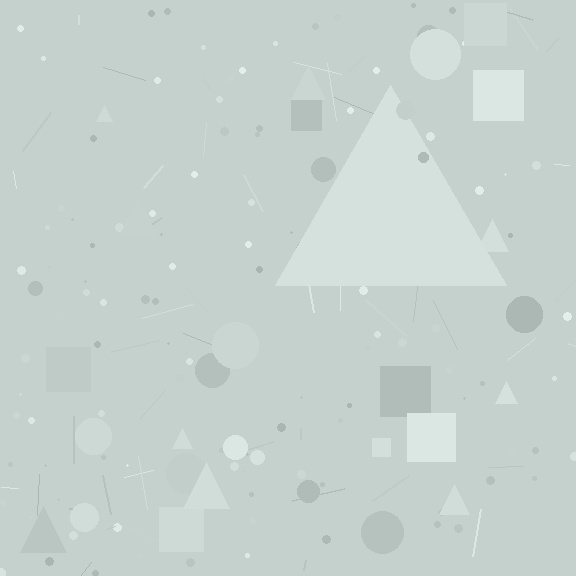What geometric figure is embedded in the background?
A triangle is embedded in the background.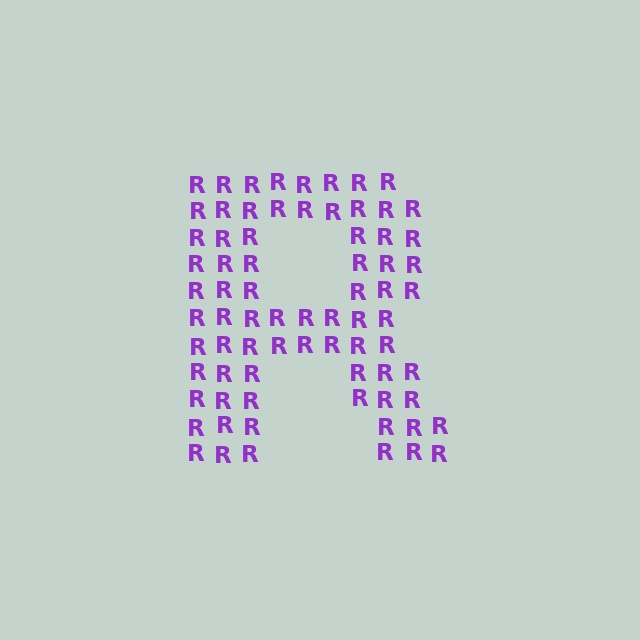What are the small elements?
The small elements are letter R's.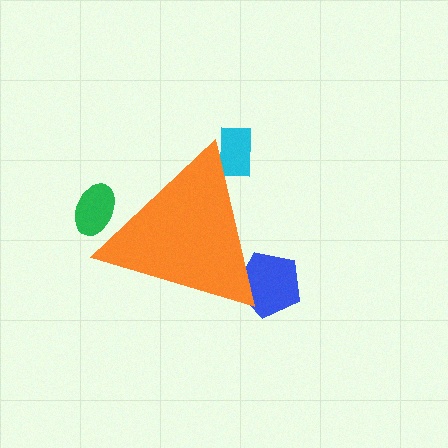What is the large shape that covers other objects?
An orange triangle.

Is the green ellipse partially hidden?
Yes, the green ellipse is partially hidden behind the orange triangle.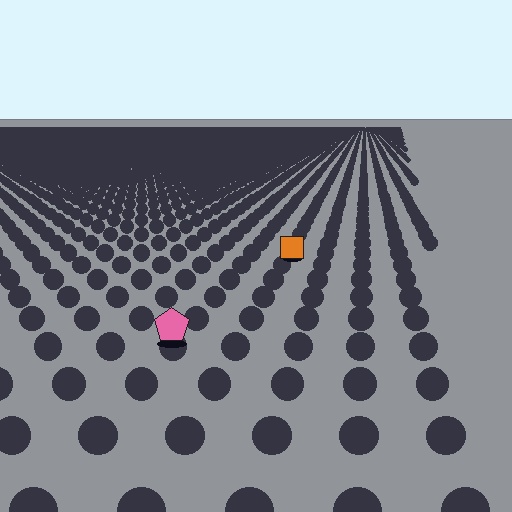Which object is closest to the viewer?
The pink pentagon is closest. The texture marks near it are larger and more spread out.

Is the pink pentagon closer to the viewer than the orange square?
Yes. The pink pentagon is closer — you can tell from the texture gradient: the ground texture is coarser near it.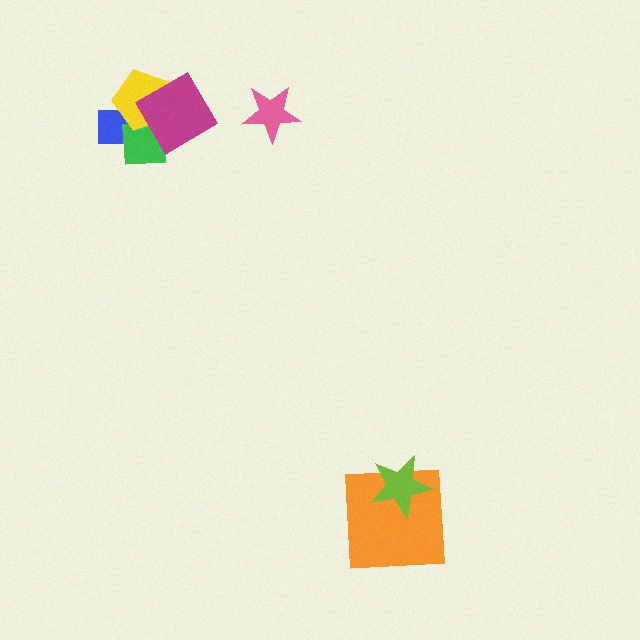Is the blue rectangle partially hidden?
Yes, it is partially covered by another shape.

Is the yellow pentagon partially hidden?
Yes, it is partially covered by another shape.